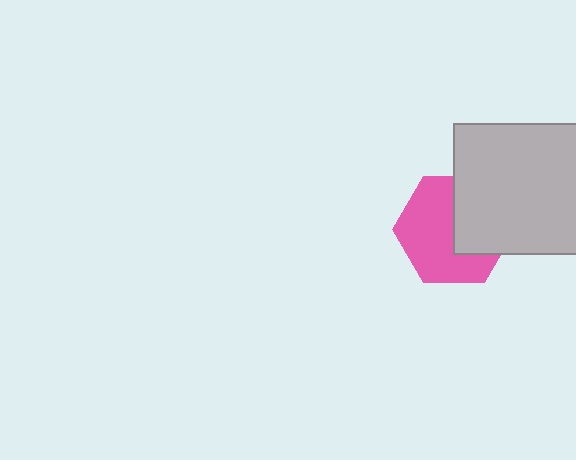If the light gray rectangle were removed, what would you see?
You would see the complete pink hexagon.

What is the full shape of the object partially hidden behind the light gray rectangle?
The partially hidden object is a pink hexagon.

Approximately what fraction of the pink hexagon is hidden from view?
Roughly 40% of the pink hexagon is hidden behind the light gray rectangle.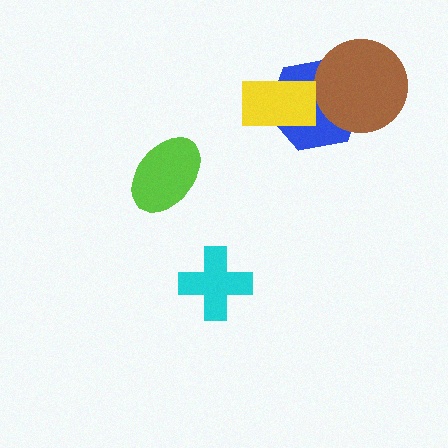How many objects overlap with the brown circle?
1 object overlaps with the brown circle.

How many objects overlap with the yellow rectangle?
1 object overlaps with the yellow rectangle.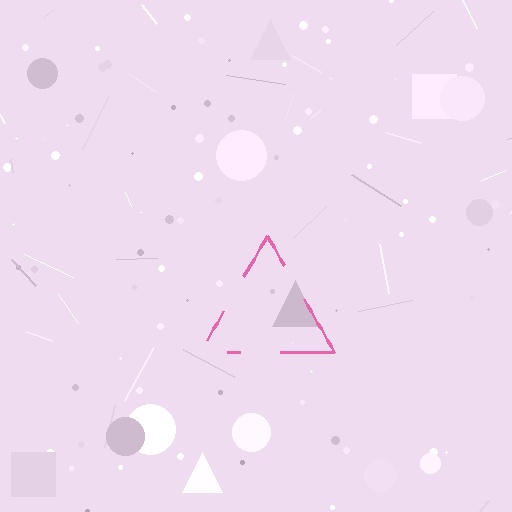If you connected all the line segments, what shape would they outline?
They would outline a triangle.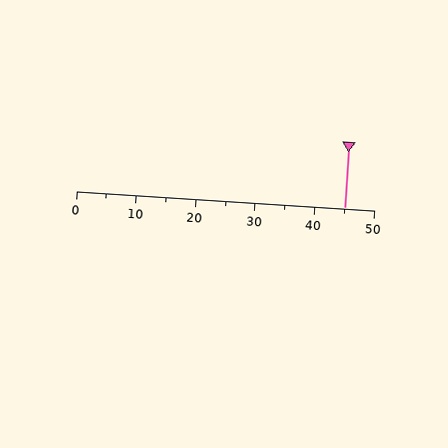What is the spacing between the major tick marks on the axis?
The major ticks are spaced 10 apart.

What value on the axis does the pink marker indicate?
The marker indicates approximately 45.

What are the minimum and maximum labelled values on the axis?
The axis runs from 0 to 50.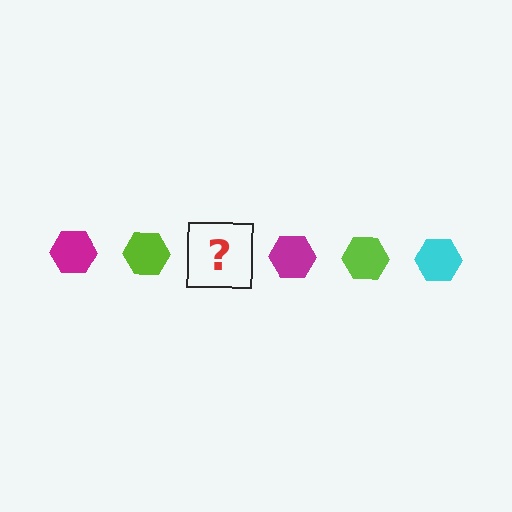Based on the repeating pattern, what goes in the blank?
The blank should be a cyan hexagon.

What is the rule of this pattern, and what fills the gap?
The rule is that the pattern cycles through magenta, lime, cyan hexagons. The gap should be filled with a cyan hexagon.